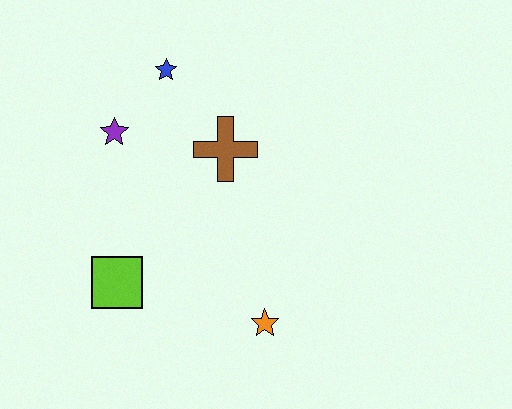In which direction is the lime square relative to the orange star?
The lime square is to the left of the orange star.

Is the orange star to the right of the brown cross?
Yes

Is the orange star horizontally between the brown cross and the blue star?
No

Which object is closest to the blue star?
The purple star is closest to the blue star.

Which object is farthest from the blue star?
The orange star is farthest from the blue star.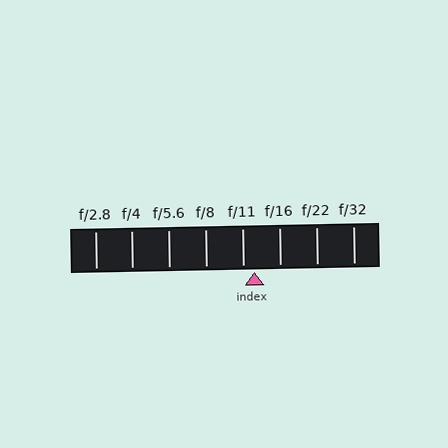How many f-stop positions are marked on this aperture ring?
There are 8 f-stop positions marked.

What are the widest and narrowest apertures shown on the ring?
The widest aperture shown is f/2.8 and the narrowest is f/32.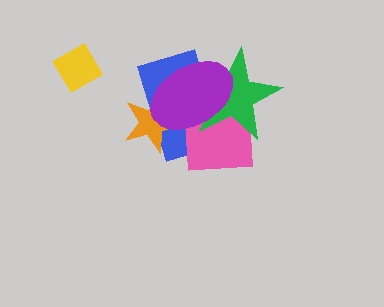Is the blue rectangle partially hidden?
Yes, it is partially covered by another shape.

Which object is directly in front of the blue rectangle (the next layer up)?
The orange star is directly in front of the blue rectangle.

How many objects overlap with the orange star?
2 objects overlap with the orange star.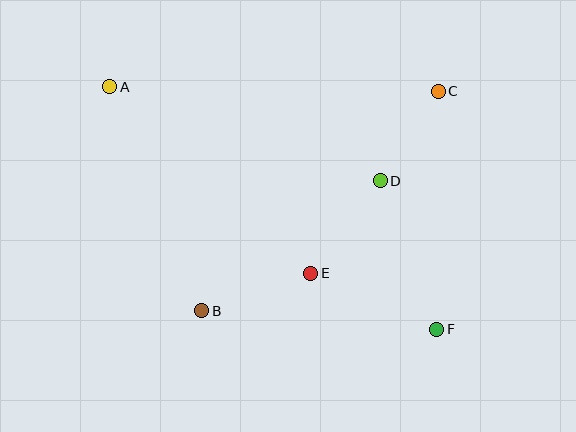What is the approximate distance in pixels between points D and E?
The distance between D and E is approximately 116 pixels.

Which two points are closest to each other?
Points C and D are closest to each other.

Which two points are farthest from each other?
Points A and F are farthest from each other.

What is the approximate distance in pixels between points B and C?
The distance between B and C is approximately 323 pixels.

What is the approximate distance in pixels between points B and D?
The distance between B and D is approximately 221 pixels.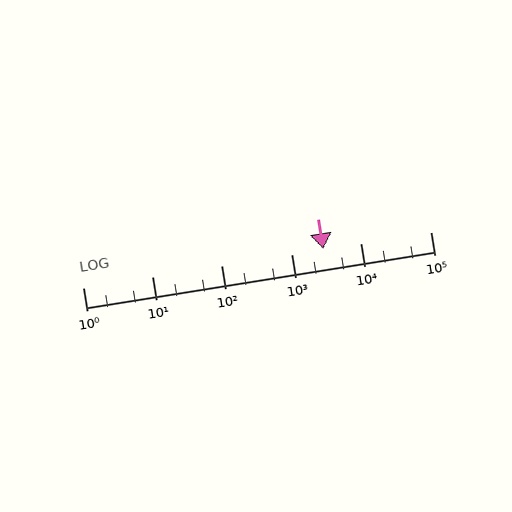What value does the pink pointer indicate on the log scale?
The pointer indicates approximately 2900.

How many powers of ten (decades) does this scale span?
The scale spans 5 decades, from 1 to 100000.